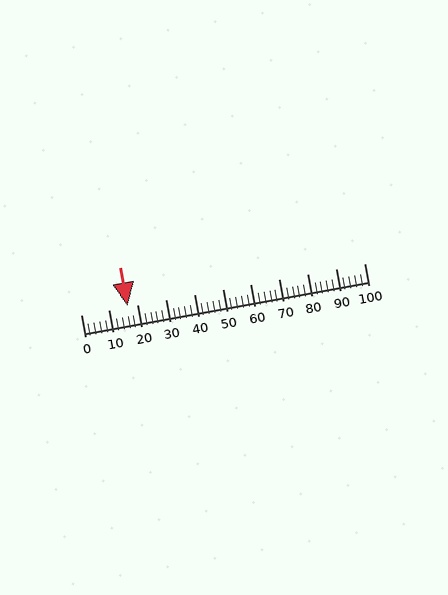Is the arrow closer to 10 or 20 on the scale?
The arrow is closer to 20.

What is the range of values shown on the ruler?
The ruler shows values from 0 to 100.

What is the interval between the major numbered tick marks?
The major tick marks are spaced 10 units apart.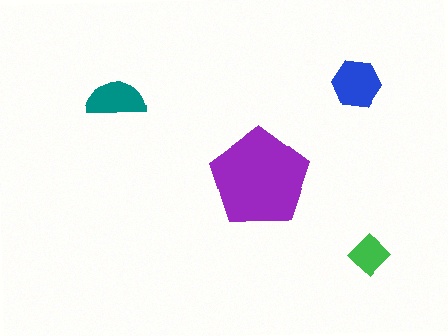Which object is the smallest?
The green diamond.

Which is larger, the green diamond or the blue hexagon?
The blue hexagon.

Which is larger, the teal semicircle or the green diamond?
The teal semicircle.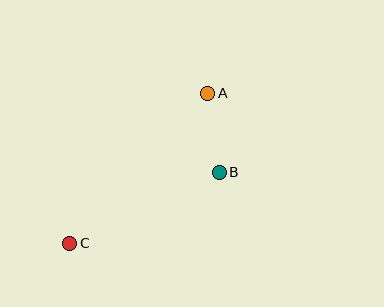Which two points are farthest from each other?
Points A and C are farthest from each other.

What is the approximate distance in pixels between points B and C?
The distance between B and C is approximately 166 pixels.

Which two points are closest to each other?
Points A and B are closest to each other.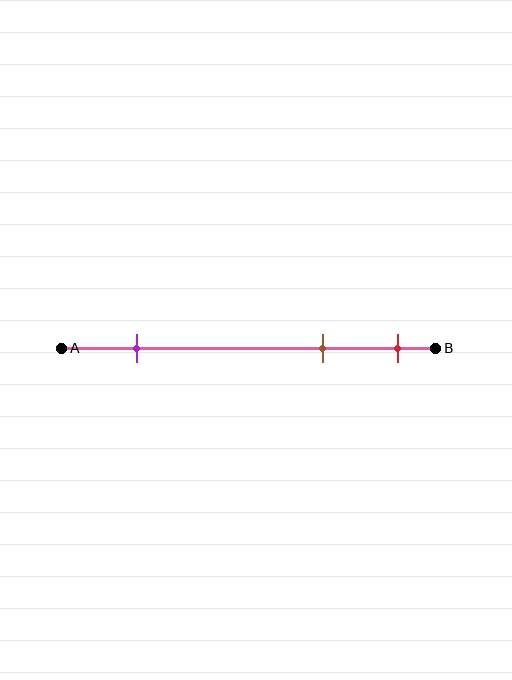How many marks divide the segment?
There are 3 marks dividing the segment.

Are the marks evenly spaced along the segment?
No, the marks are not evenly spaced.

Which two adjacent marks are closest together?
The brown and red marks are the closest adjacent pair.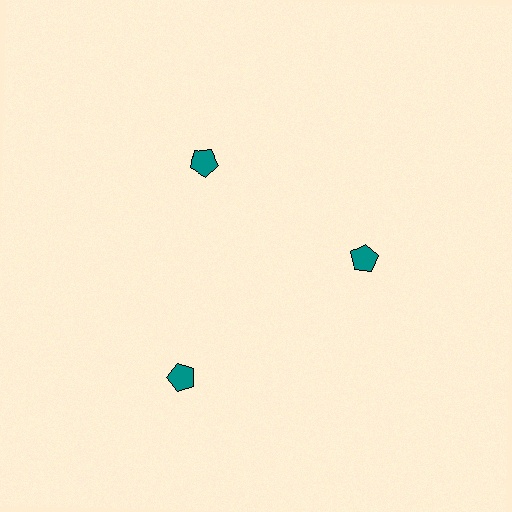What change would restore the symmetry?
The symmetry would be restored by moving it inward, back onto the ring so that all 3 pentagons sit at equal angles and equal distance from the center.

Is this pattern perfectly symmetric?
No. The 3 teal pentagons are arranged in a ring, but one element near the 7 o'clock position is pushed outward from the center, breaking the 3-fold rotational symmetry.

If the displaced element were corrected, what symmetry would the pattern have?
It would have 3-fold rotational symmetry — the pattern would map onto itself every 120 degrees.